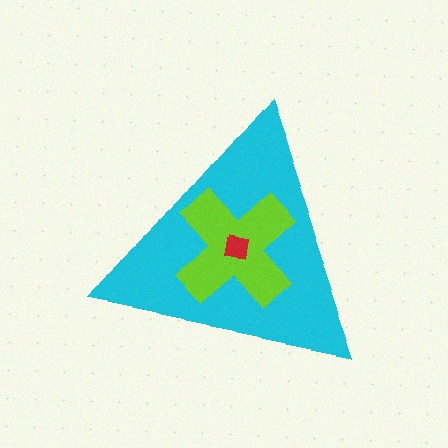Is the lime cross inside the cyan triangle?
Yes.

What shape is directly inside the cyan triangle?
The lime cross.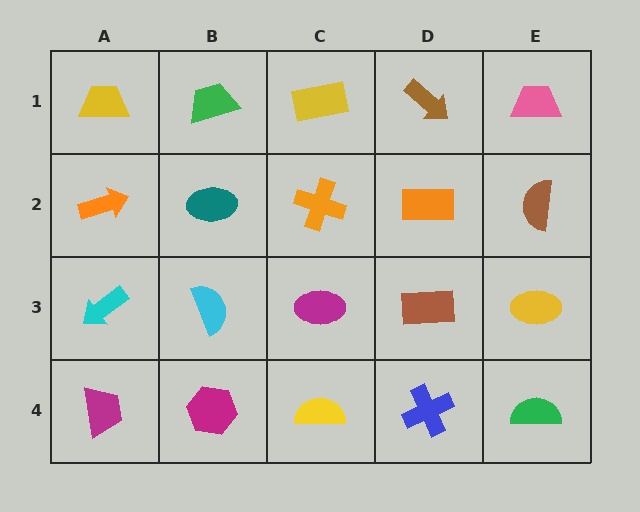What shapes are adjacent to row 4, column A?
A cyan arrow (row 3, column A), a magenta hexagon (row 4, column B).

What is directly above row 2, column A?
A yellow trapezoid.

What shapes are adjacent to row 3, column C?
An orange cross (row 2, column C), a yellow semicircle (row 4, column C), a cyan semicircle (row 3, column B), a brown rectangle (row 3, column D).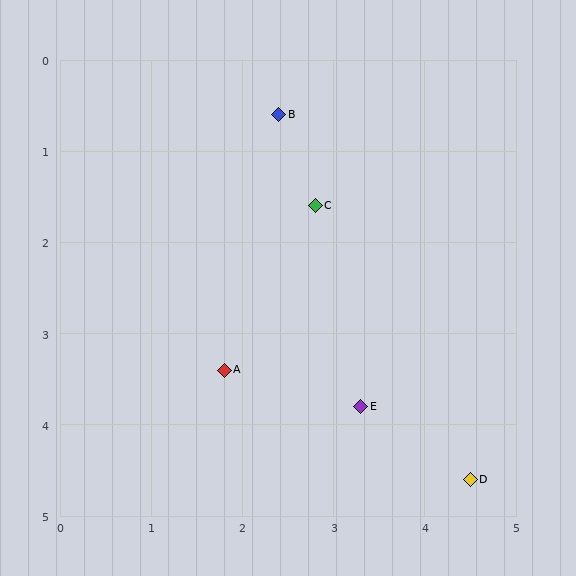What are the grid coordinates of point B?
Point B is at approximately (2.4, 0.6).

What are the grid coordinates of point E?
Point E is at approximately (3.3, 3.8).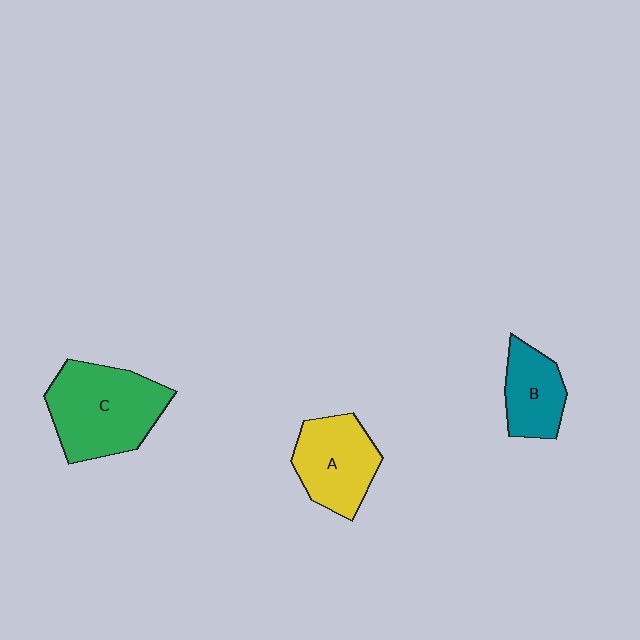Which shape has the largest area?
Shape C (green).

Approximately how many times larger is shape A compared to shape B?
Approximately 1.3 times.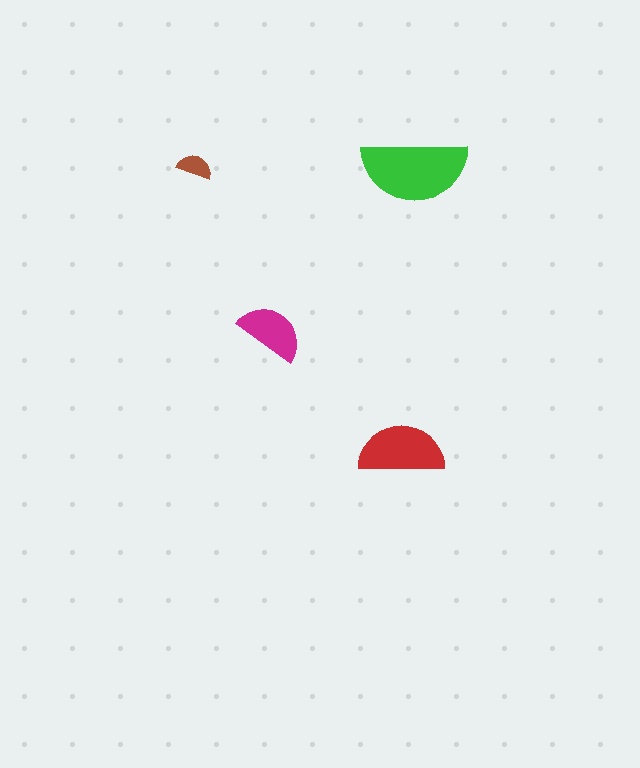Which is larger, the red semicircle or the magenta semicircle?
The red one.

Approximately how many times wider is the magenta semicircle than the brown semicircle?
About 2 times wider.